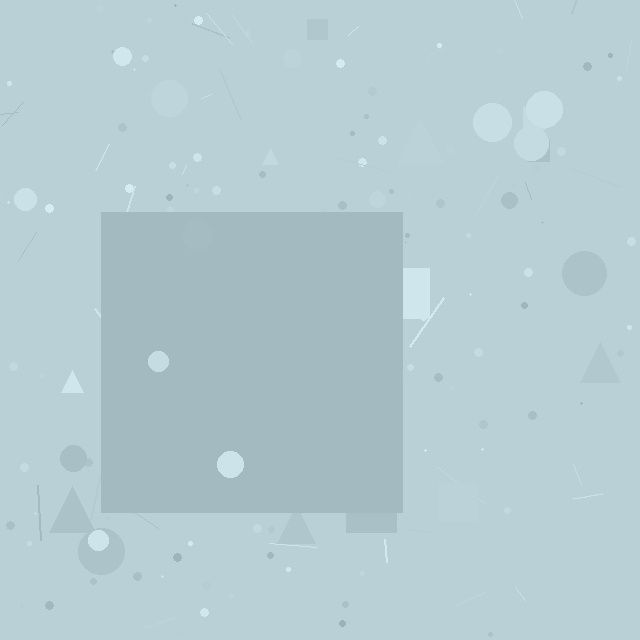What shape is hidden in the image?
A square is hidden in the image.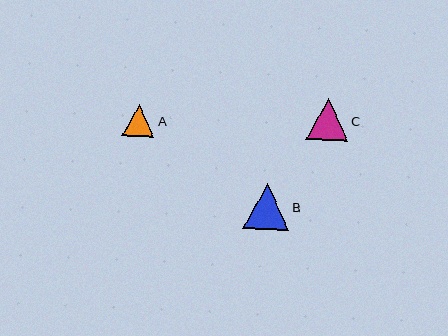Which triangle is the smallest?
Triangle A is the smallest with a size of approximately 32 pixels.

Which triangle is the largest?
Triangle B is the largest with a size of approximately 46 pixels.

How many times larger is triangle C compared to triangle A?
Triangle C is approximately 1.3 times the size of triangle A.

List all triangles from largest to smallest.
From largest to smallest: B, C, A.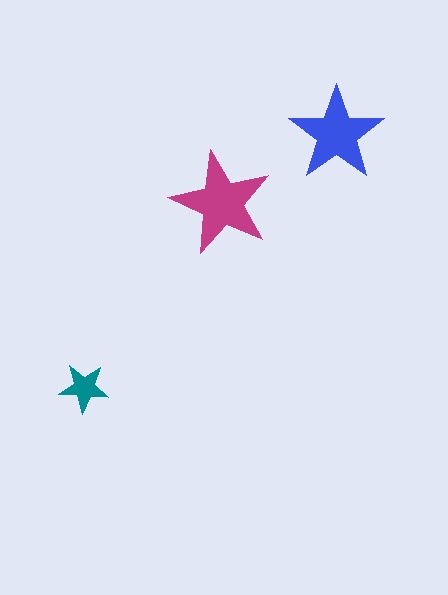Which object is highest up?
The blue star is topmost.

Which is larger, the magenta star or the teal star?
The magenta one.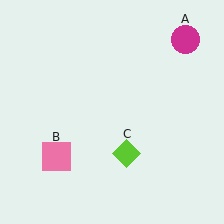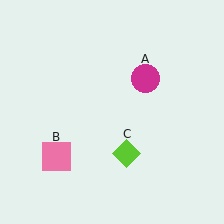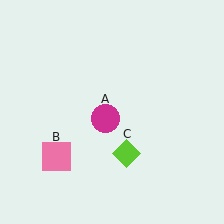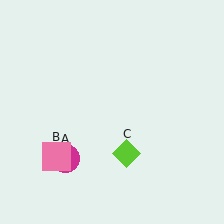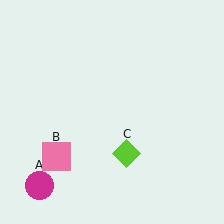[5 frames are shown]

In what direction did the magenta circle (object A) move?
The magenta circle (object A) moved down and to the left.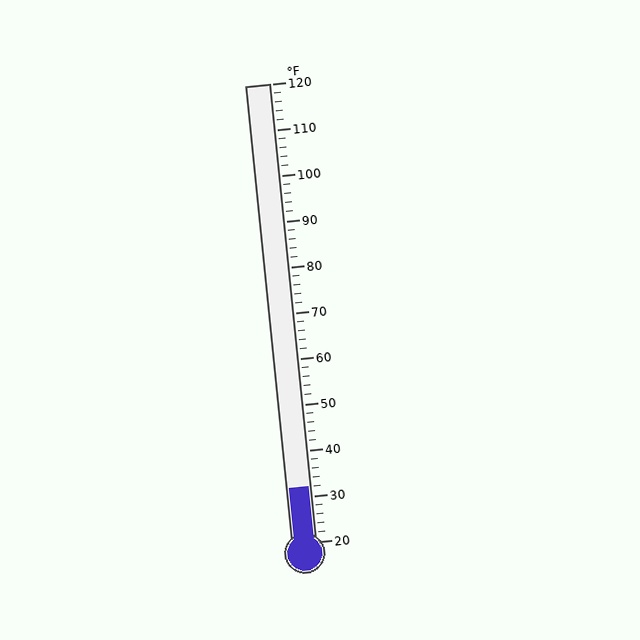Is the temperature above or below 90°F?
The temperature is below 90°F.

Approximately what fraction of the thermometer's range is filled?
The thermometer is filled to approximately 10% of its range.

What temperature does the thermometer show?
The thermometer shows approximately 32°F.